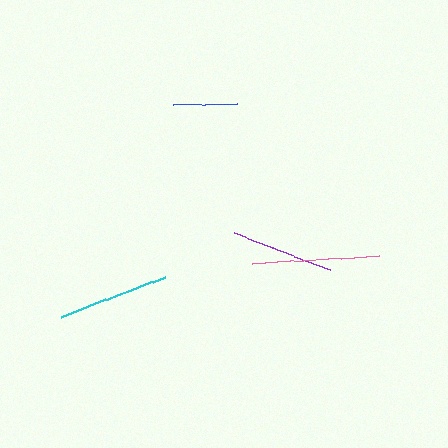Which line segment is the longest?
The pink line is the longest at approximately 128 pixels.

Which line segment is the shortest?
The blue line is the shortest at approximately 64 pixels.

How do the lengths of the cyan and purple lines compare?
The cyan and purple lines are approximately the same length.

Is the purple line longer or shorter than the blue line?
The purple line is longer than the blue line.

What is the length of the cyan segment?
The cyan segment is approximately 111 pixels long.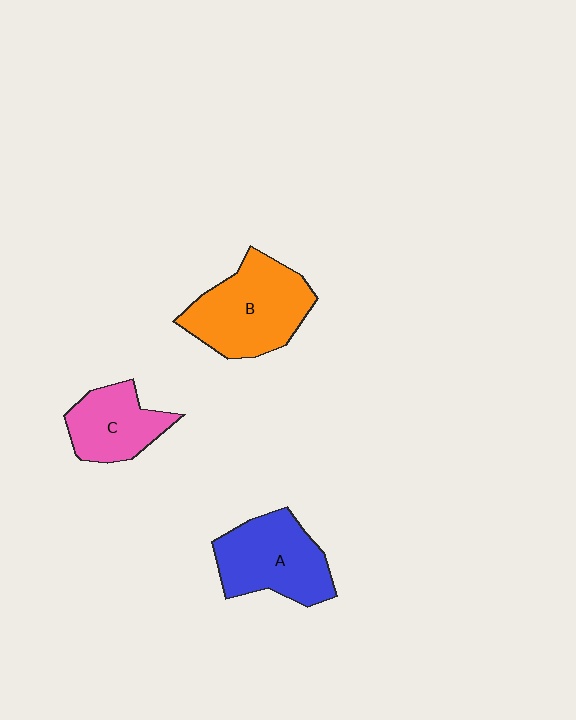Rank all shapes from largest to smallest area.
From largest to smallest: B (orange), A (blue), C (pink).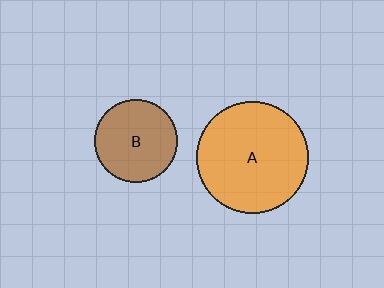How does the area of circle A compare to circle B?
Approximately 1.8 times.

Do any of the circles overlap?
No, none of the circles overlap.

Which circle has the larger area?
Circle A (orange).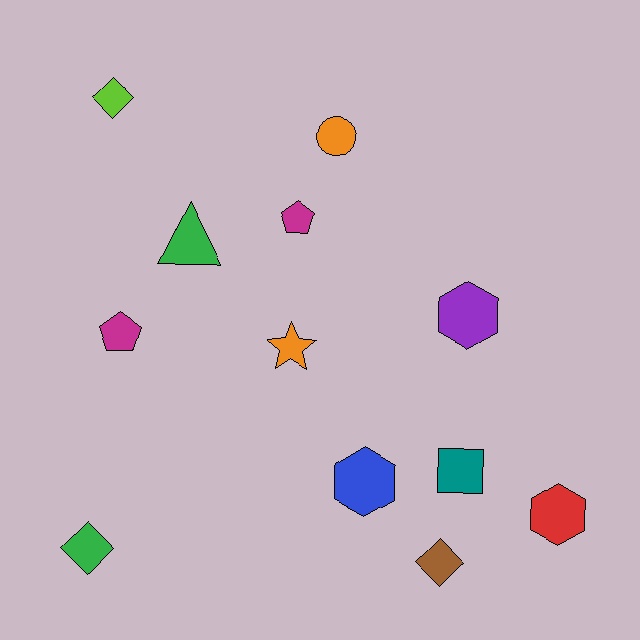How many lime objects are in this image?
There is 1 lime object.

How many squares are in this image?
There is 1 square.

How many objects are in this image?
There are 12 objects.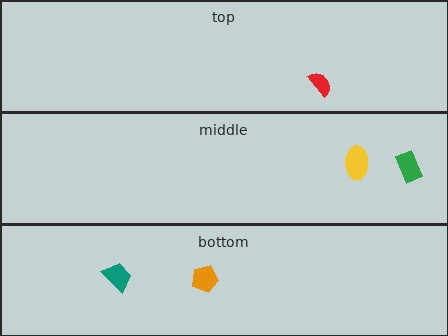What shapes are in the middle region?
The green rectangle, the yellow ellipse.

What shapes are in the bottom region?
The orange pentagon, the teal trapezoid.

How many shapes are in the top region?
1.